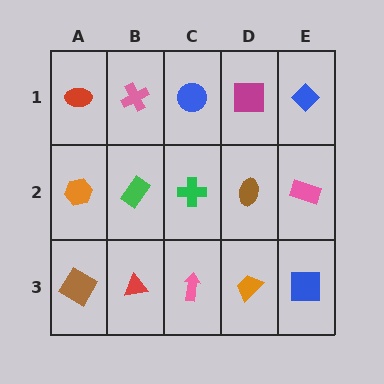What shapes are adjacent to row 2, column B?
A pink cross (row 1, column B), a red triangle (row 3, column B), an orange hexagon (row 2, column A), a green cross (row 2, column C).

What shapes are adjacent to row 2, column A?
A red ellipse (row 1, column A), a brown diamond (row 3, column A), a green rectangle (row 2, column B).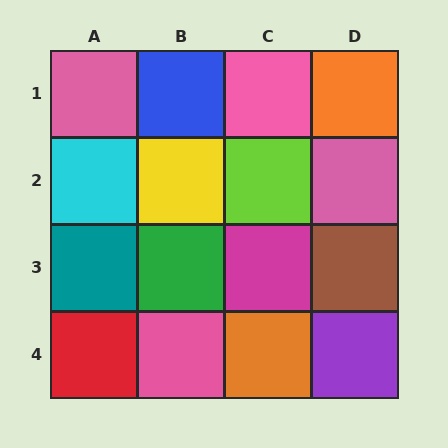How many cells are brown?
1 cell is brown.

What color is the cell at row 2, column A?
Cyan.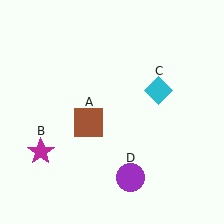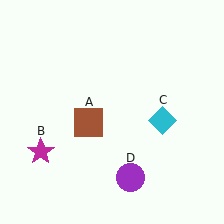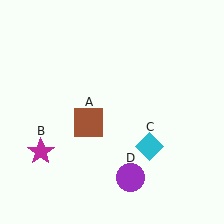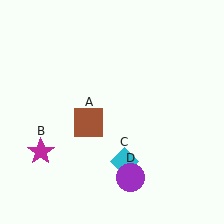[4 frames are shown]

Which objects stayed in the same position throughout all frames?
Brown square (object A) and magenta star (object B) and purple circle (object D) remained stationary.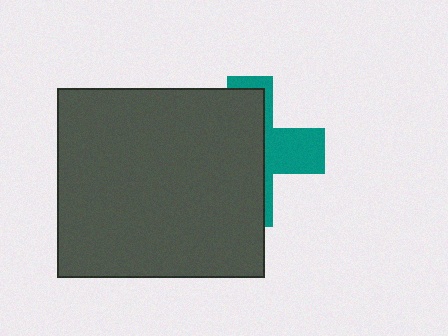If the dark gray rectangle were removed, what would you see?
You would see the complete teal cross.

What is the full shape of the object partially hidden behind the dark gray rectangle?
The partially hidden object is a teal cross.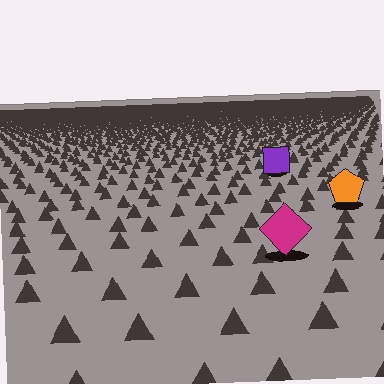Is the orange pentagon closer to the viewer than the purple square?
Yes. The orange pentagon is closer — you can tell from the texture gradient: the ground texture is coarser near it.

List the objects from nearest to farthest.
From nearest to farthest: the magenta diamond, the orange pentagon, the purple square.